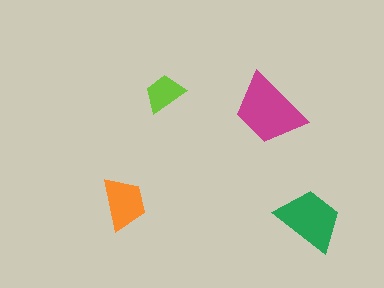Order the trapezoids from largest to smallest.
the magenta one, the green one, the orange one, the lime one.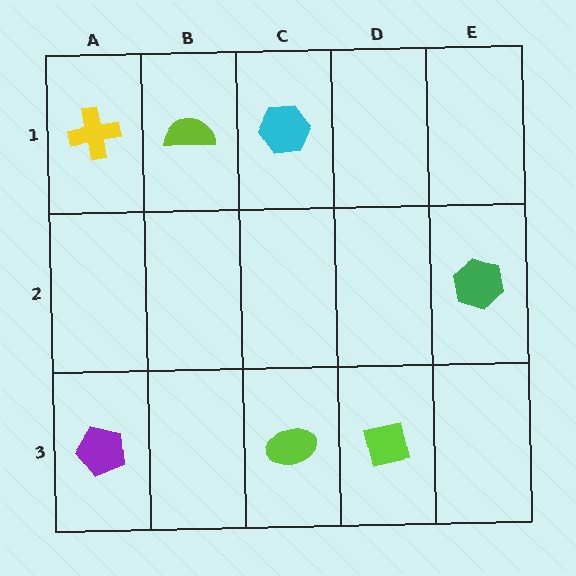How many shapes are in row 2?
1 shape.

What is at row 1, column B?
A lime semicircle.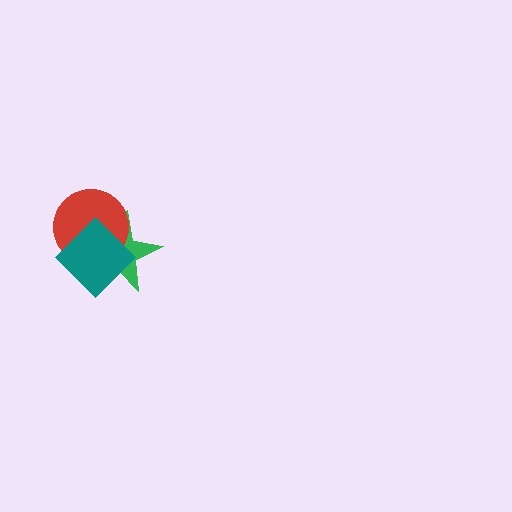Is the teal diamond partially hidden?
No, no other shape covers it.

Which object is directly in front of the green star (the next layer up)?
The red circle is directly in front of the green star.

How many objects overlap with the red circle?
2 objects overlap with the red circle.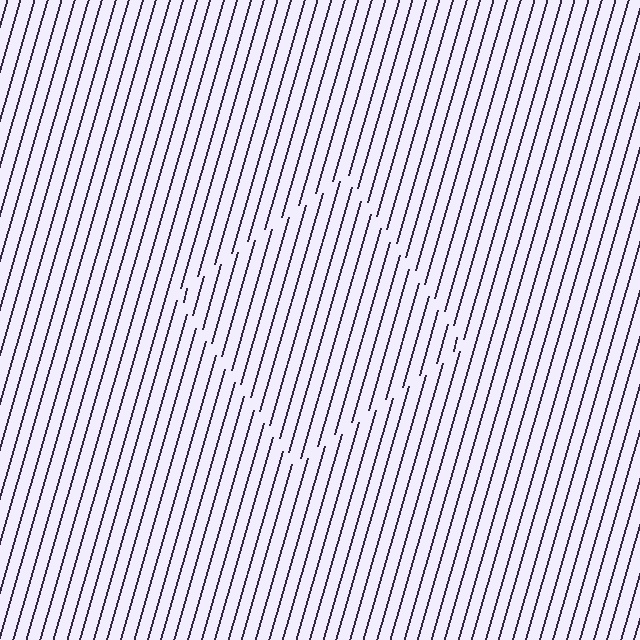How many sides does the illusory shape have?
4 sides — the line-ends trace a square.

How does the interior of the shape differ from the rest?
The interior of the shape contains the same grating, shifted by half a period — the contour is defined by the phase discontinuity where line-ends from the inner and outer gratings abut.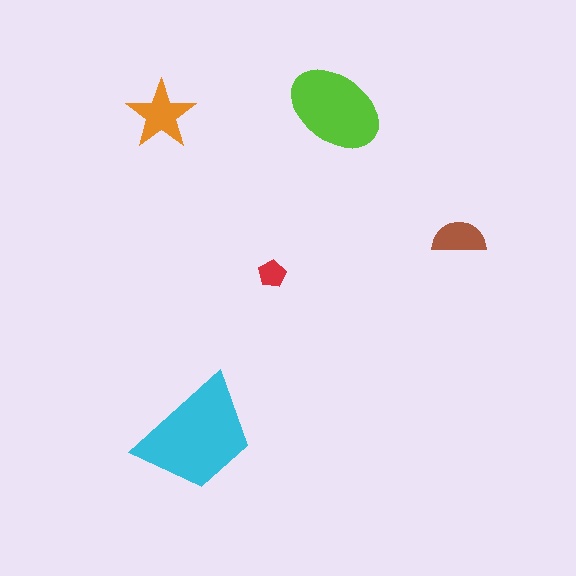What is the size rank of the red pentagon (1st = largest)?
5th.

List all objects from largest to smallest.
The cyan trapezoid, the lime ellipse, the orange star, the brown semicircle, the red pentagon.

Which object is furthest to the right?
The brown semicircle is rightmost.